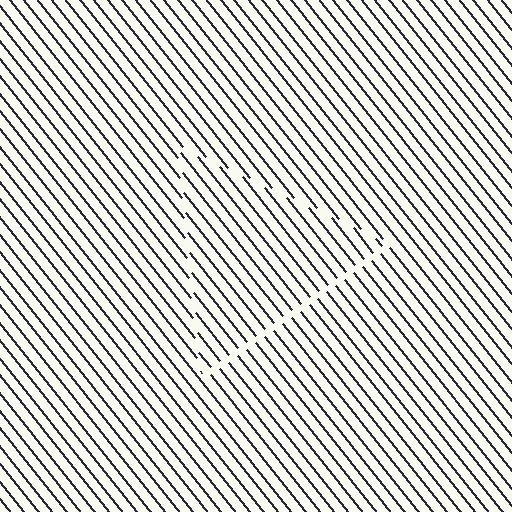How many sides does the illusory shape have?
3 sides — the line-ends trace a triangle.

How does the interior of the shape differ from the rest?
The interior of the shape contains the same grating, shifted by half a period — the contour is defined by the phase discontinuity where line-ends from the inner and outer gratings abut.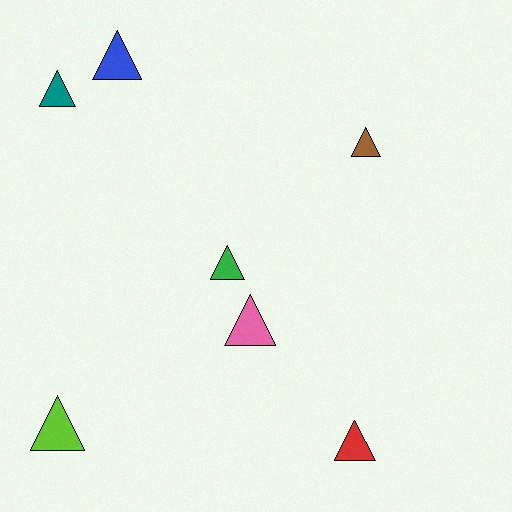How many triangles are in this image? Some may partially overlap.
There are 7 triangles.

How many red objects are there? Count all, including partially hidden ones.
There is 1 red object.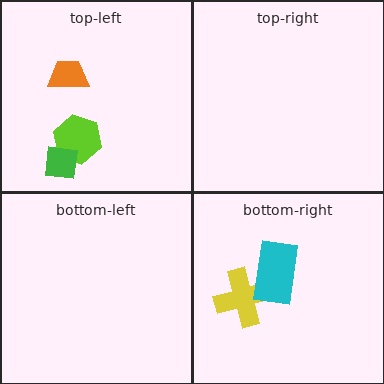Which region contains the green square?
The top-left region.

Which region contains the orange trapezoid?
The top-left region.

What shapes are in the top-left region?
The orange trapezoid, the lime hexagon, the green square.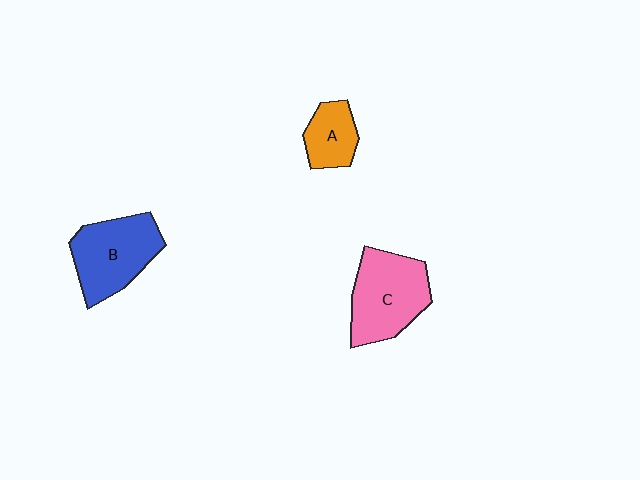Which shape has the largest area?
Shape C (pink).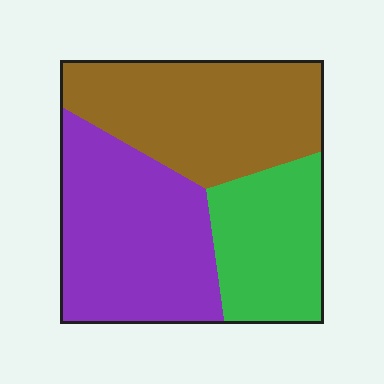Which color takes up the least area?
Green, at roughly 25%.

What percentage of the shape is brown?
Brown takes up about three eighths (3/8) of the shape.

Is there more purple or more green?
Purple.